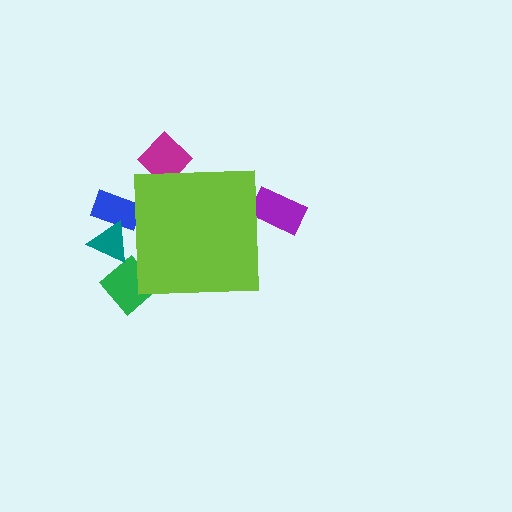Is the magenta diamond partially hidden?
Yes, the magenta diamond is partially hidden behind the lime square.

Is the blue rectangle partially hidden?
Yes, the blue rectangle is partially hidden behind the lime square.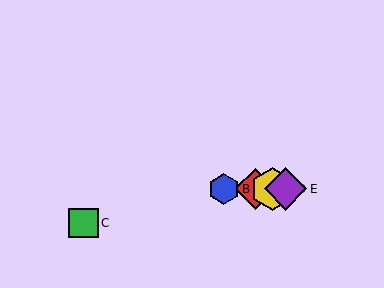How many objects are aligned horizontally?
4 objects (A, B, D, E) are aligned horizontally.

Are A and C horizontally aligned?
No, A is at y≈189 and C is at y≈223.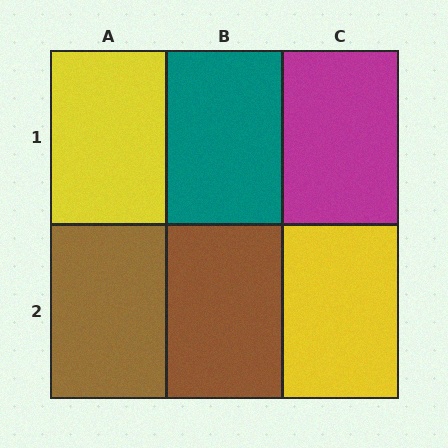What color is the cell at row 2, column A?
Brown.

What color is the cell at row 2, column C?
Yellow.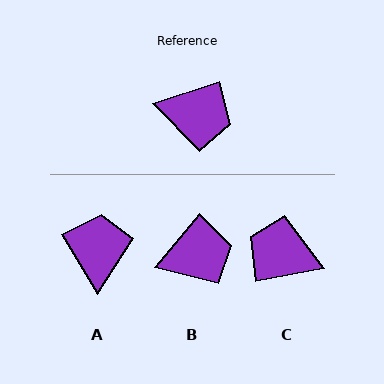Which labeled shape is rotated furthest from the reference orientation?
C, about 172 degrees away.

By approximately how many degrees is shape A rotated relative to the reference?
Approximately 102 degrees counter-clockwise.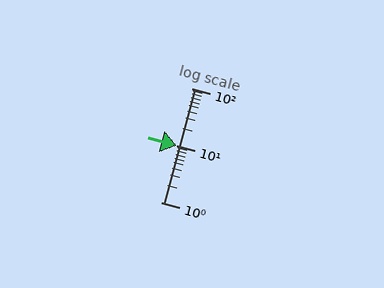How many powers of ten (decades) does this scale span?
The scale spans 2 decades, from 1 to 100.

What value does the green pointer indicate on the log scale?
The pointer indicates approximately 10.